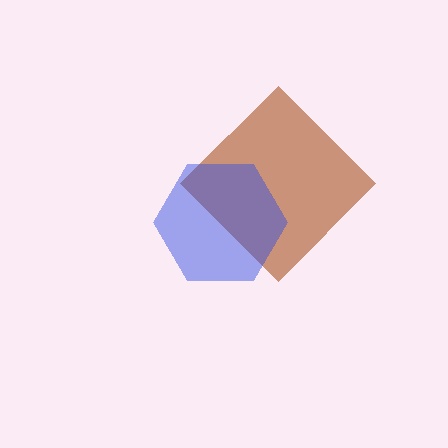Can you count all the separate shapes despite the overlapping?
Yes, there are 2 separate shapes.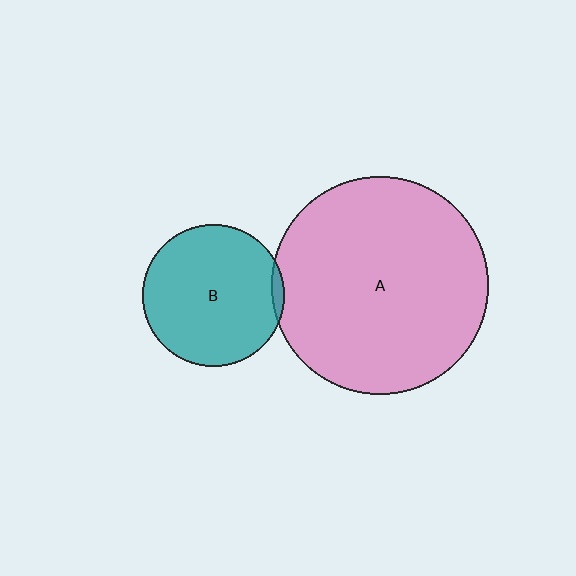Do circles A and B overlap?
Yes.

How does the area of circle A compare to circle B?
Approximately 2.3 times.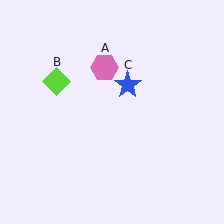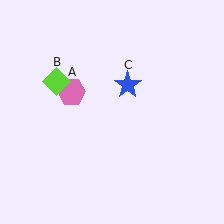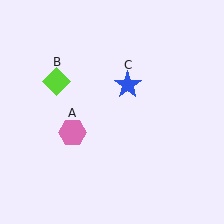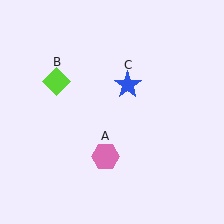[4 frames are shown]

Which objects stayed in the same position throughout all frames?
Lime diamond (object B) and blue star (object C) remained stationary.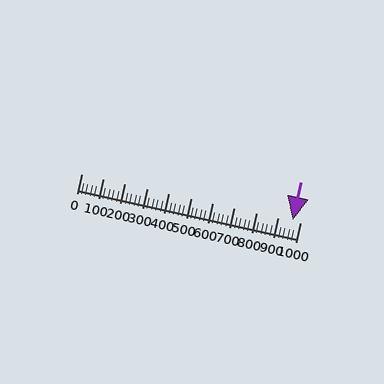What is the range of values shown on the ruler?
The ruler shows values from 0 to 1000.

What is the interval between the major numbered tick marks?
The major tick marks are spaced 100 units apart.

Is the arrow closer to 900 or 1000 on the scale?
The arrow is closer to 1000.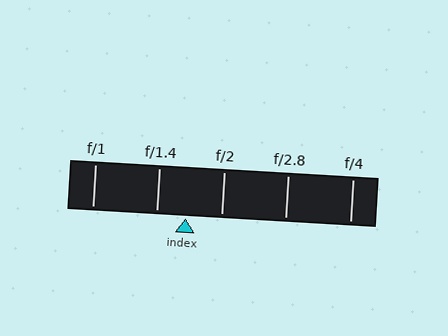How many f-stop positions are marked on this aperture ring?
There are 5 f-stop positions marked.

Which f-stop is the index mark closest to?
The index mark is closest to f/1.4.